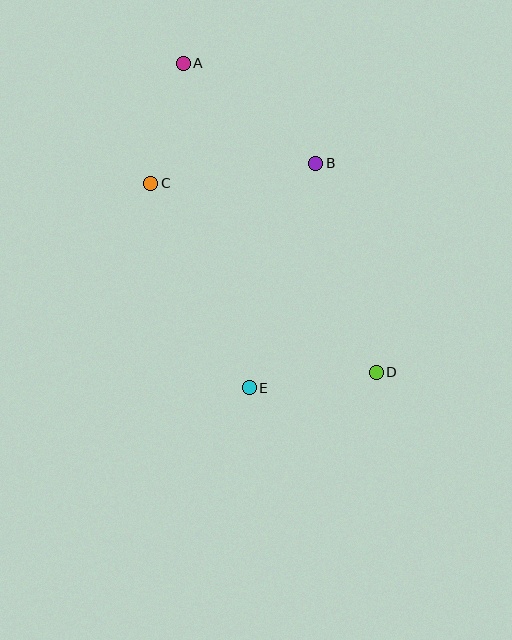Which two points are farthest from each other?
Points A and D are farthest from each other.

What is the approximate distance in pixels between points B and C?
The distance between B and C is approximately 166 pixels.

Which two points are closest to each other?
Points A and C are closest to each other.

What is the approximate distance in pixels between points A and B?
The distance between A and B is approximately 166 pixels.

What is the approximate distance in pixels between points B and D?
The distance between B and D is approximately 217 pixels.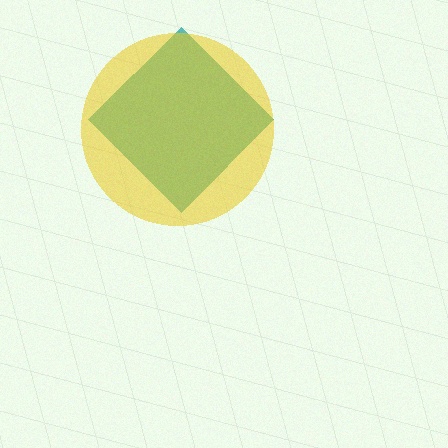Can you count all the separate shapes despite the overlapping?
Yes, there are 2 separate shapes.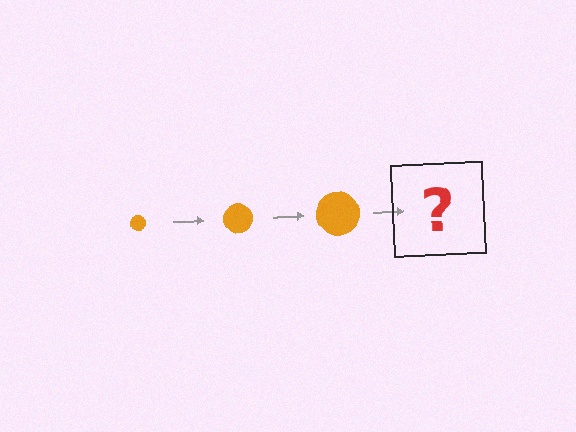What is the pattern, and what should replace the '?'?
The pattern is that the circle gets progressively larger each step. The '?' should be an orange circle, larger than the previous one.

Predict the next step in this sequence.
The next step is an orange circle, larger than the previous one.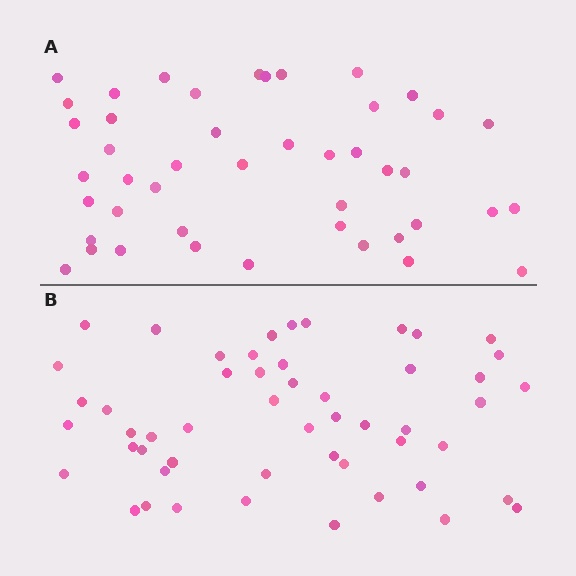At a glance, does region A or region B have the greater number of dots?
Region B (the bottom region) has more dots.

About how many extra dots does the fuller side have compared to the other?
Region B has roughly 8 or so more dots than region A.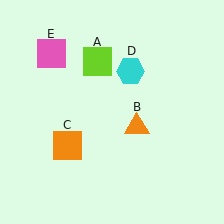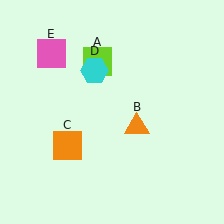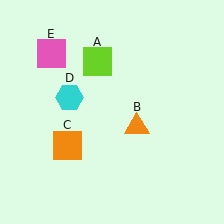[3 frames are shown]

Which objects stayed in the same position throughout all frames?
Lime square (object A) and orange triangle (object B) and orange square (object C) and pink square (object E) remained stationary.